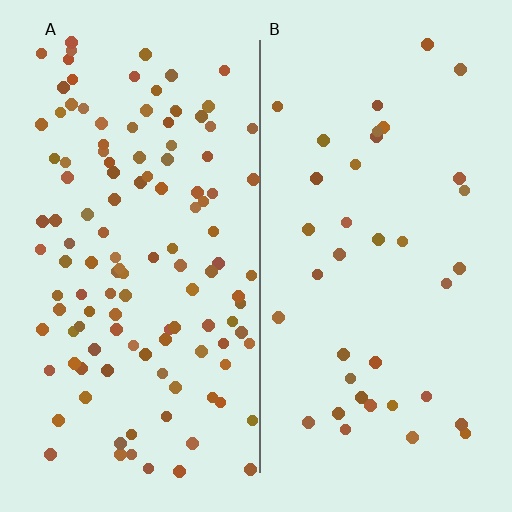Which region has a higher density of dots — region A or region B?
A (the left).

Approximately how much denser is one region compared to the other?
Approximately 3.2× — region A over region B.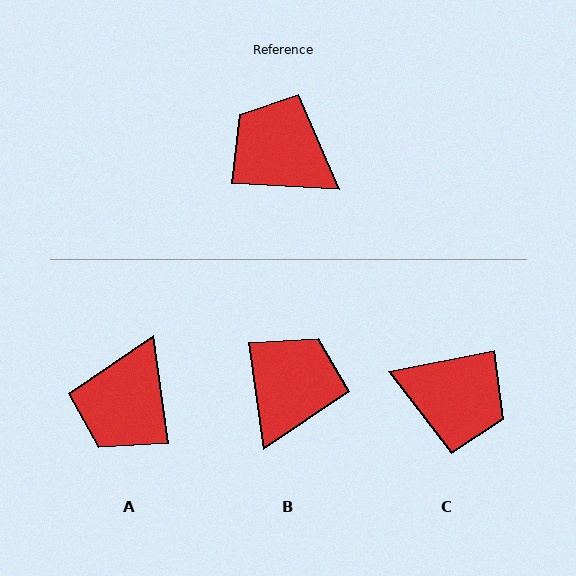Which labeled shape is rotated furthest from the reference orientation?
C, about 166 degrees away.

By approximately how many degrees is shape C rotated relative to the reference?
Approximately 166 degrees clockwise.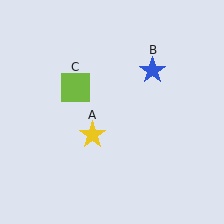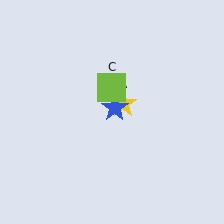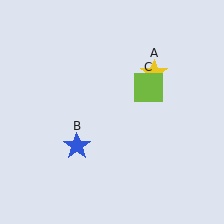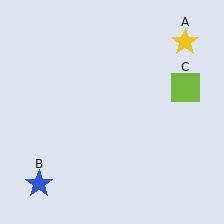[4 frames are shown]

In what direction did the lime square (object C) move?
The lime square (object C) moved right.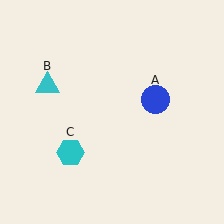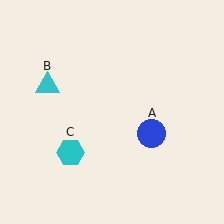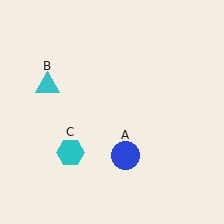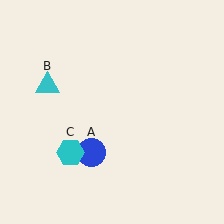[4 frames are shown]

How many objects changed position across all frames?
1 object changed position: blue circle (object A).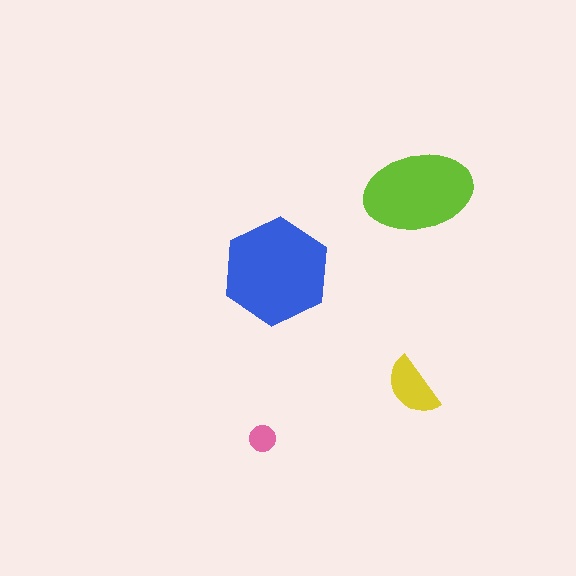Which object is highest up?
The lime ellipse is topmost.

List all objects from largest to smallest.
The blue hexagon, the lime ellipse, the yellow semicircle, the pink circle.